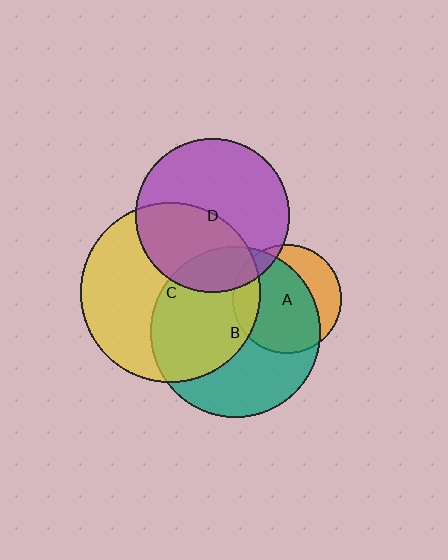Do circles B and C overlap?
Yes.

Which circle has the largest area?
Circle C (yellow).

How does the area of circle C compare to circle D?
Approximately 1.4 times.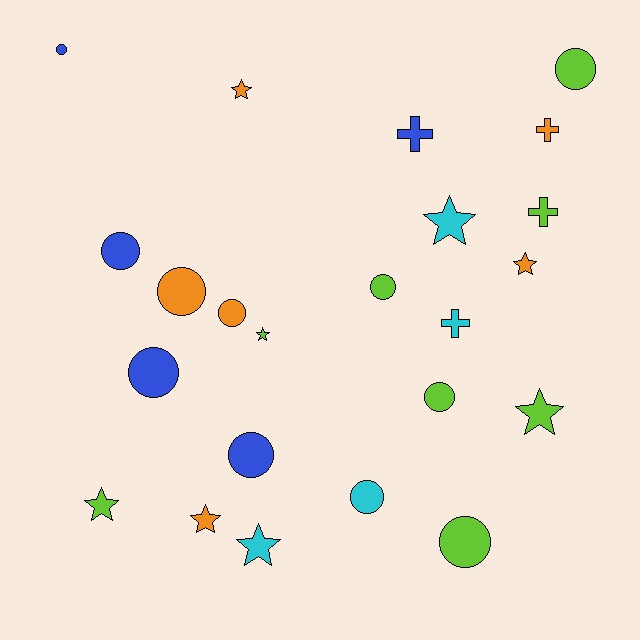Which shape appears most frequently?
Circle, with 11 objects.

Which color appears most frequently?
Lime, with 8 objects.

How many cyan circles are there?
There is 1 cyan circle.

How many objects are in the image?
There are 23 objects.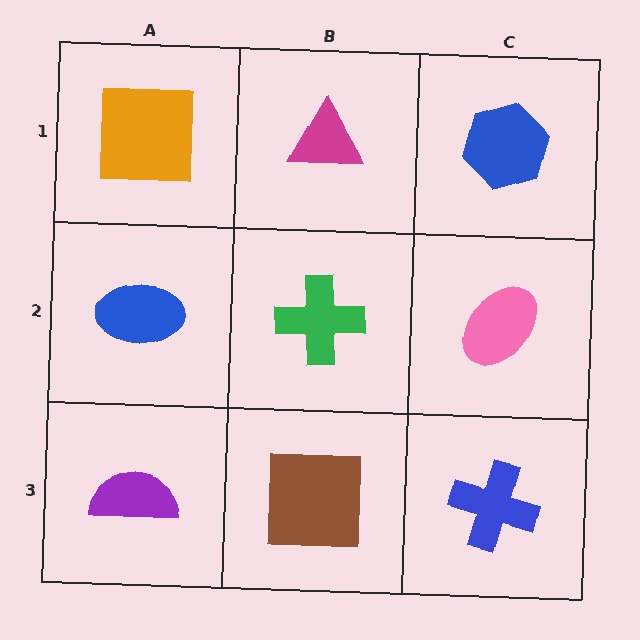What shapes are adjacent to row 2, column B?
A magenta triangle (row 1, column B), a brown square (row 3, column B), a blue ellipse (row 2, column A), a pink ellipse (row 2, column C).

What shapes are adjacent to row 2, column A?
An orange square (row 1, column A), a purple semicircle (row 3, column A), a green cross (row 2, column B).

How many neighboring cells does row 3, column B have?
3.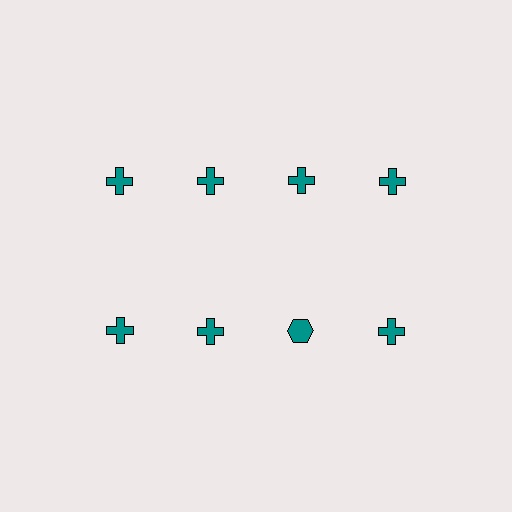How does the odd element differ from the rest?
It has a different shape: hexagon instead of cross.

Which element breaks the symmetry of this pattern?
The teal hexagon in the second row, center column breaks the symmetry. All other shapes are teal crosses.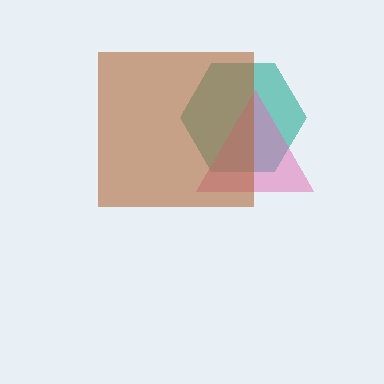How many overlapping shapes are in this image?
There are 3 overlapping shapes in the image.